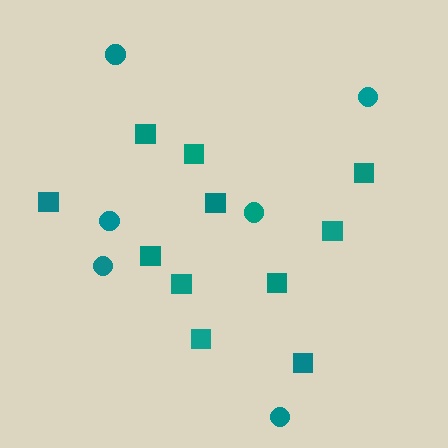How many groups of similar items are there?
There are 2 groups: one group of squares (11) and one group of circles (6).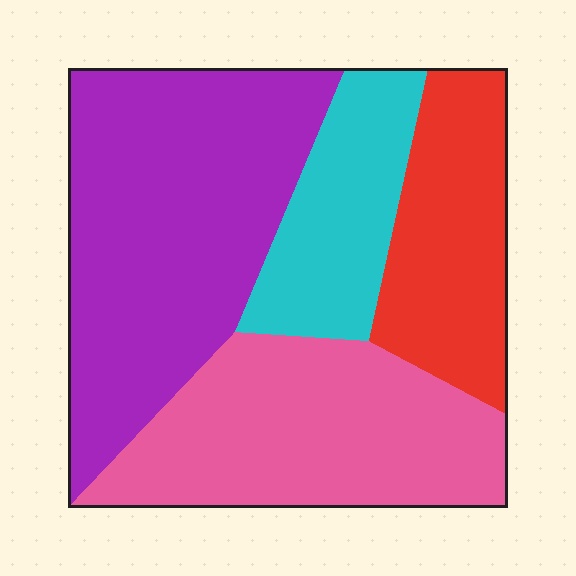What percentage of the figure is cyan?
Cyan takes up less than a quarter of the figure.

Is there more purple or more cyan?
Purple.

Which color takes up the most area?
Purple, at roughly 40%.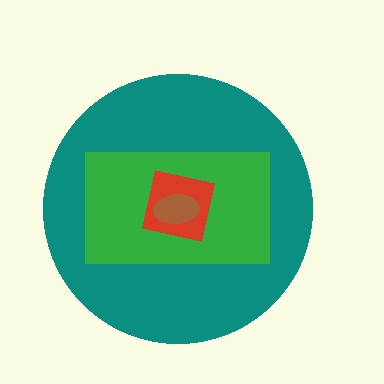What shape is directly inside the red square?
The brown ellipse.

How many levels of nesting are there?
4.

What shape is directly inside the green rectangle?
The red square.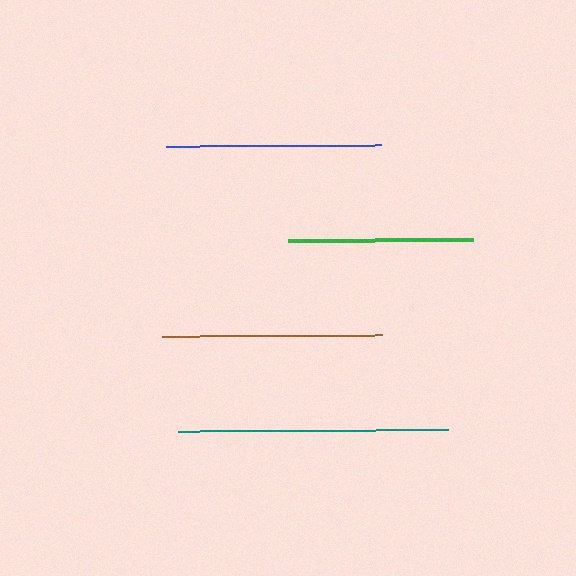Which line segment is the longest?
The teal line is the longest at approximately 270 pixels.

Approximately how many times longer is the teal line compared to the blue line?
The teal line is approximately 1.3 times the length of the blue line.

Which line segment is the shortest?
The green line is the shortest at approximately 184 pixels.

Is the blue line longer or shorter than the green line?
The blue line is longer than the green line.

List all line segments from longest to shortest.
From longest to shortest: teal, brown, blue, green.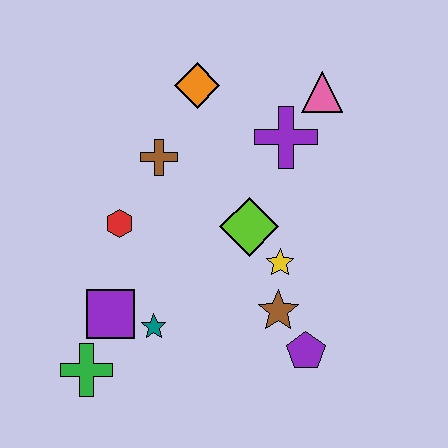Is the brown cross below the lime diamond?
No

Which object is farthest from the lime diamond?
The green cross is farthest from the lime diamond.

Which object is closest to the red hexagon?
The brown cross is closest to the red hexagon.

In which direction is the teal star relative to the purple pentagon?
The teal star is to the left of the purple pentagon.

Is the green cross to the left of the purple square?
Yes